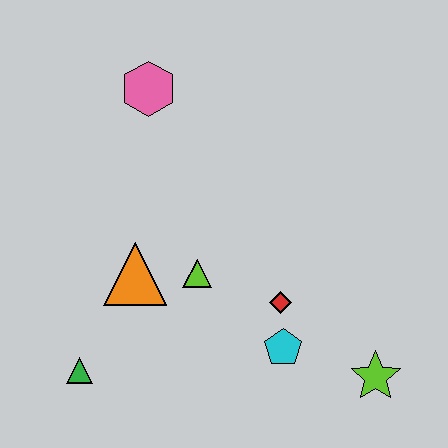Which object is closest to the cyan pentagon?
The red diamond is closest to the cyan pentagon.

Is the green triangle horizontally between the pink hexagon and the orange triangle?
No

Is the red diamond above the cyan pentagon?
Yes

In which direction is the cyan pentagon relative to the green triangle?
The cyan pentagon is to the right of the green triangle.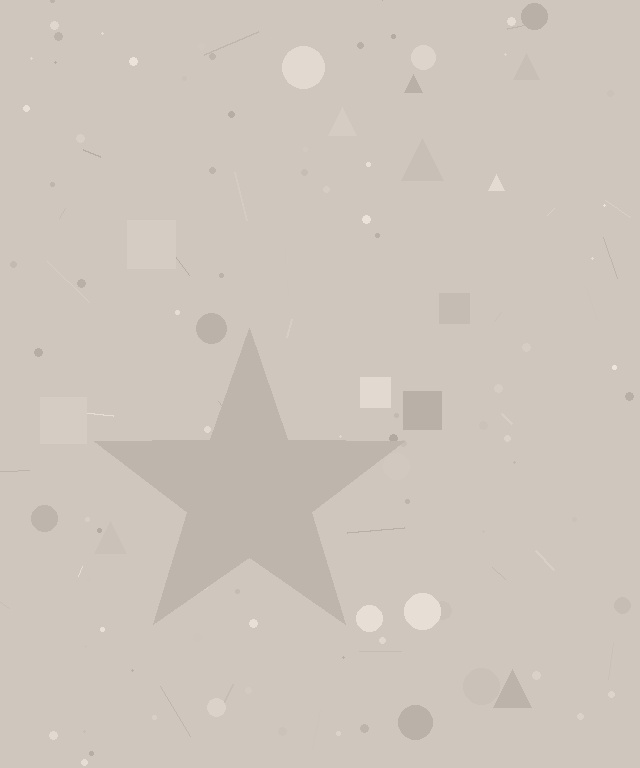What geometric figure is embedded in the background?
A star is embedded in the background.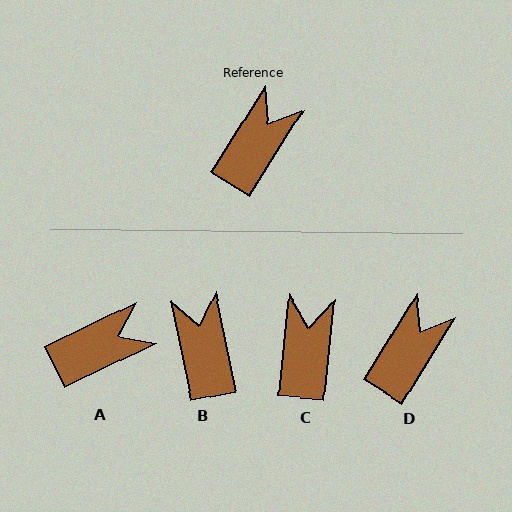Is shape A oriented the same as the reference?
No, it is off by about 32 degrees.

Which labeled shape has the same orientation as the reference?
D.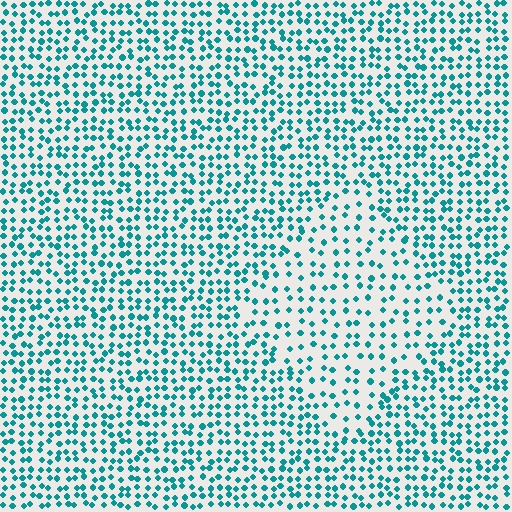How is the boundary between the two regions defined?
The boundary is defined by a change in element density (approximately 1.7x ratio). All elements are the same color, size, and shape.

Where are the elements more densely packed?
The elements are more densely packed outside the diamond boundary.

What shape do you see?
I see a diamond.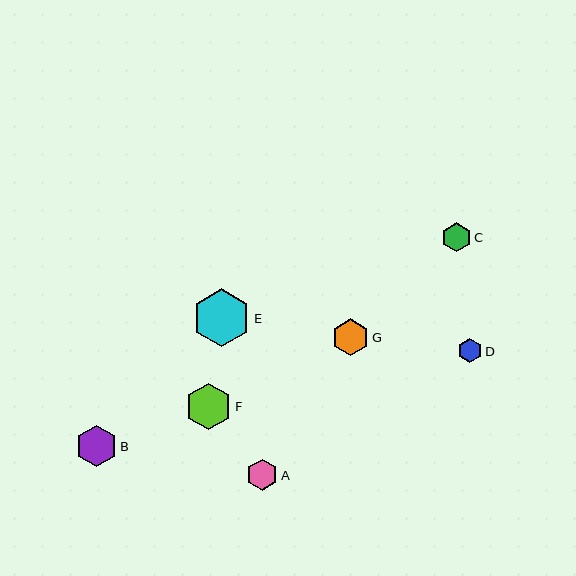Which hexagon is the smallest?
Hexagon D is the smallest with a size of approximately 24 pixels.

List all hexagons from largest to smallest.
From largest to smallest: E, F, B, G, A, C, D.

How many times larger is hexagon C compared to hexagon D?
Hexagon C is approximately 1.2 times the size of hexagon D.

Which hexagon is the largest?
Hexagon E is the largest with a size of approximately 58 pixels.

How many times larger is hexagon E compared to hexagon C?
Hexagon E is approximately 2.0 times the size of hexagon C.